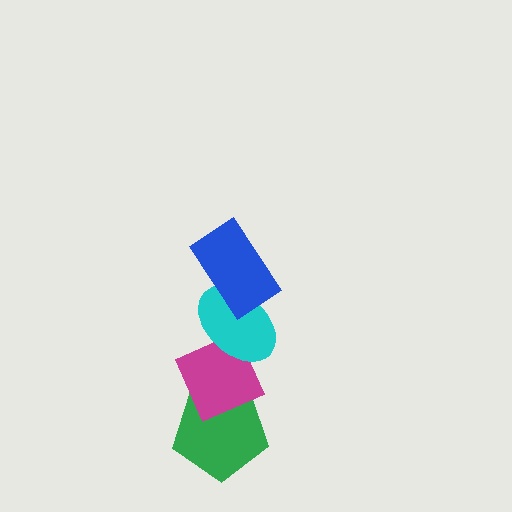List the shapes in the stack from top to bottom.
From top to bottom: the blue rectangle, the cyan ellipse, the magenta diamond, the green pentagon.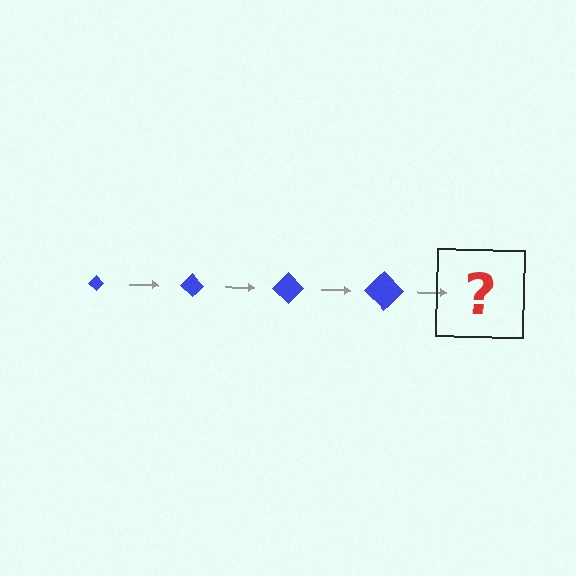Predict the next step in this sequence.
The next step is a blue diamond, larger than the previous one.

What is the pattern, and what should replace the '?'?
The pattern is that the diamond gets progressively larger each step. The '?' should be a blue diamond, larger than the previous one.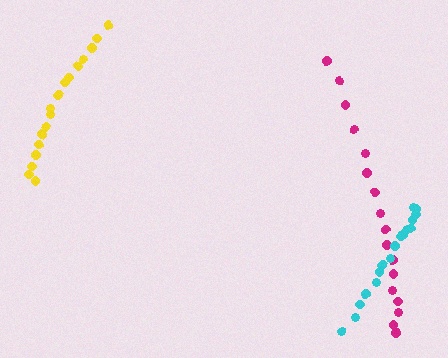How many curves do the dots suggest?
There are 3 distinct paths.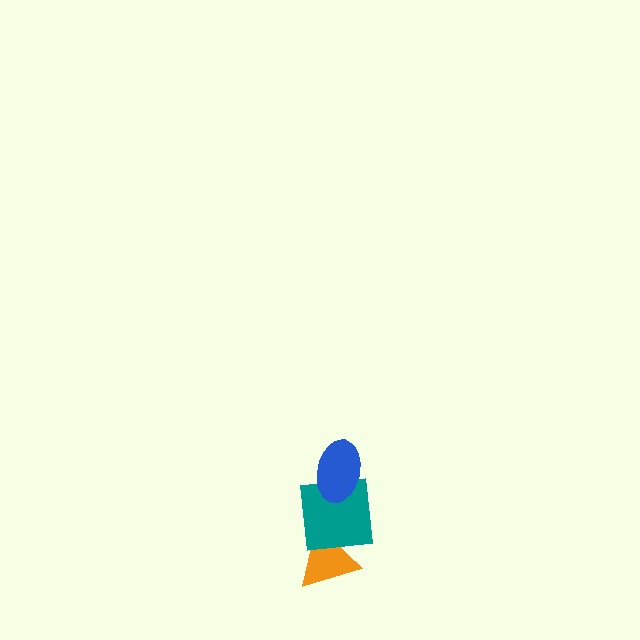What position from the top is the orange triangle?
The orange triangle is 3rd from the top.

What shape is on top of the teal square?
The blue ellipse is on top of the teal square.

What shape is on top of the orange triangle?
The teal square is on top of the orange triangle.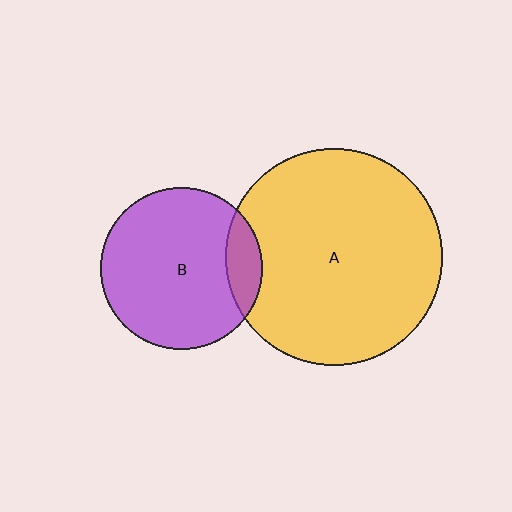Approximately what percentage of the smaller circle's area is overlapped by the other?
Approximately 15%.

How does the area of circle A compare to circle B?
Approximately 1.8 times.